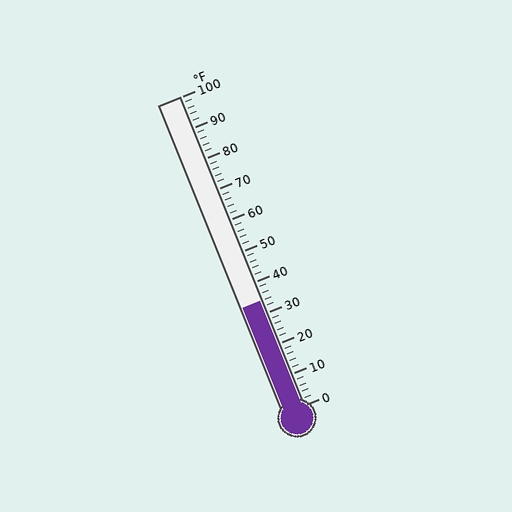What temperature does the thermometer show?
The thermometer shows approximately 34°F.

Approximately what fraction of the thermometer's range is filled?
The thermometer is filled to approximately 35% of its range.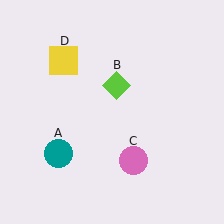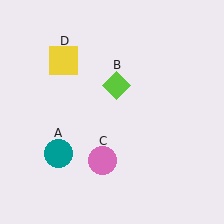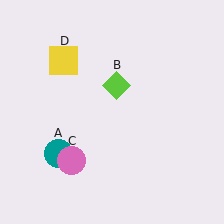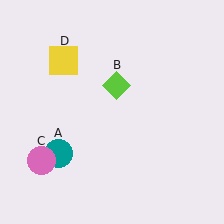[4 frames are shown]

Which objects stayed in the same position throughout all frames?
Teal circle (object A) and lime diamond (object B) and yellow square (object D) remained stationary.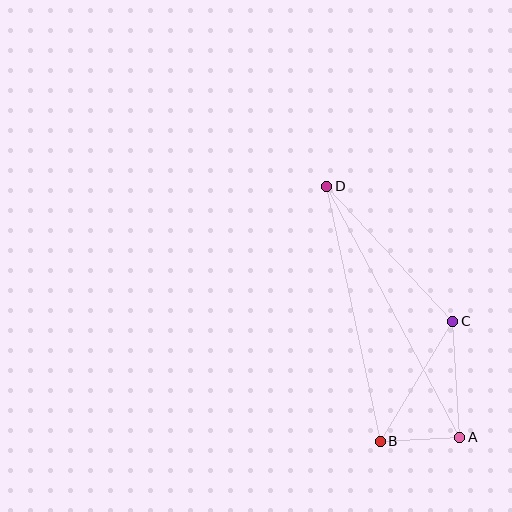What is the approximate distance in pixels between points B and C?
The distance between B and C is approximately 140 pixels.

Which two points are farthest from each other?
Points A and D are farthest from each other.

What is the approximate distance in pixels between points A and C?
The distance between A and C is approximately 116 pixels.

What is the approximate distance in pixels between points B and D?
The distance between B and D is approximately 261 pixels.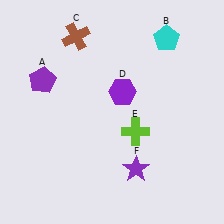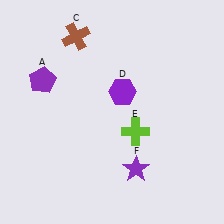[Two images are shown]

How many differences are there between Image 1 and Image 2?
There is 1 difference between the two images.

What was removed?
The cyan pentagon (B) was removed in Image 2.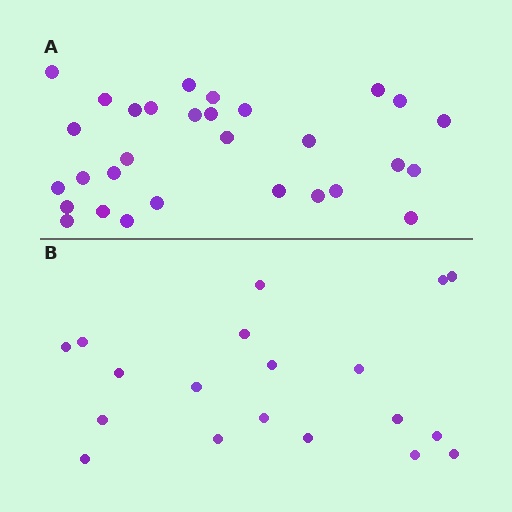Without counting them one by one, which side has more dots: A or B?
Region A (the top region) has more dots.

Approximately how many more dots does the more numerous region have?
Region A has roughly 12 or so more dots than region B.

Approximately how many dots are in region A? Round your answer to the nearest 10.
About 30 dots.